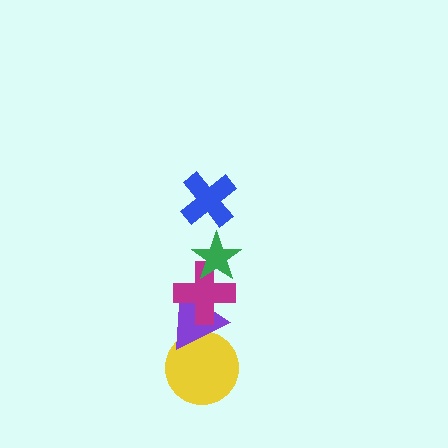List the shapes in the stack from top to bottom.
From top to bottom: the blue cross, the green star, the magenta cross, the purple triangle, the yellow circle.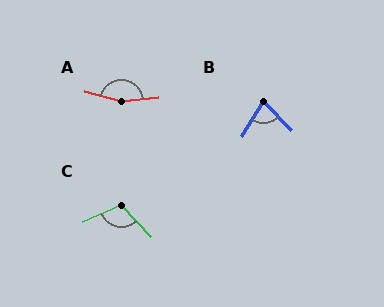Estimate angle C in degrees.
Approximately 109 degrees.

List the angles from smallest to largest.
B (76°), C (109°), A (157°).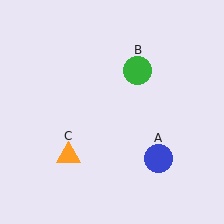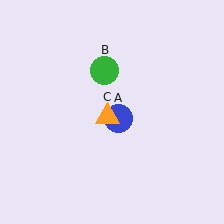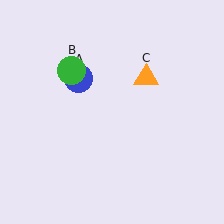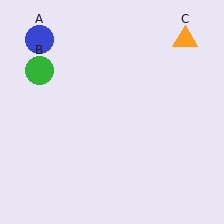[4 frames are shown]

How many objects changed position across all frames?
3 objects changed position: blue circle (object A), green circle (object B), orange triangle (object C).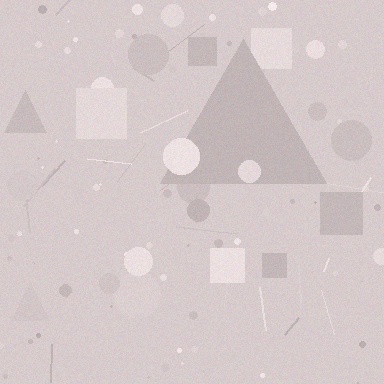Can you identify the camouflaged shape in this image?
The camouflaged shape is a triangle.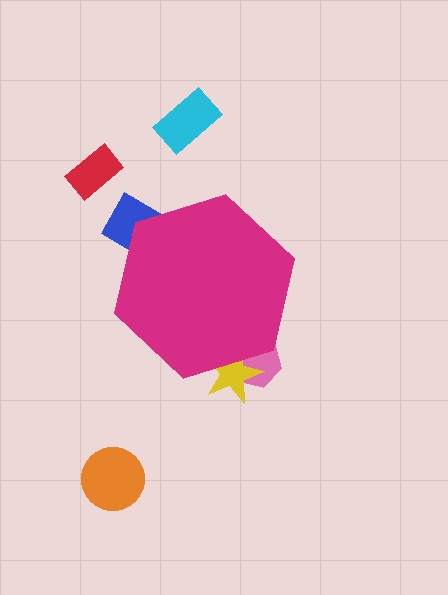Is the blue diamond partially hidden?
Yes, the blue diamond is partially hidden behind the magenta hexagon.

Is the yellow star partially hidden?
Yes, the yellow star is partially hidden behind the magenta hexagon.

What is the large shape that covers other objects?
A magenta hexagon.